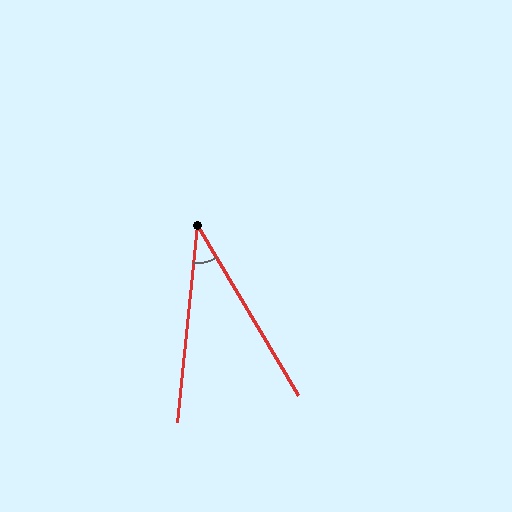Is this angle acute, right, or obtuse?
It is acute.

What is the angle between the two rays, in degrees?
Approximately 37 degrees.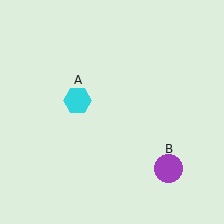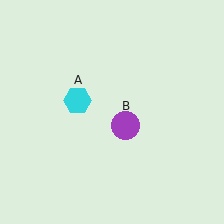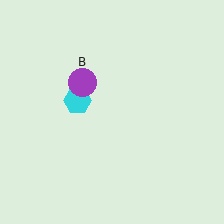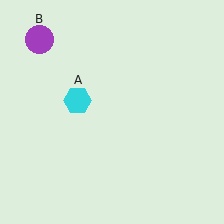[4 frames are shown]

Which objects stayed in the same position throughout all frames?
Cyan hexagon (object A) remained stationary.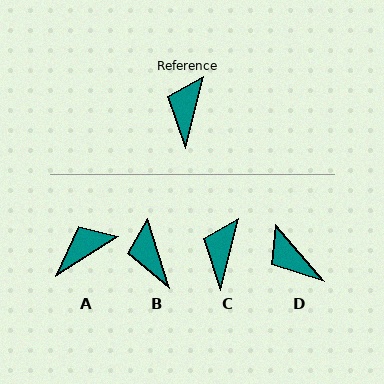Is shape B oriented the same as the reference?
No, it is off by about 32 degrees.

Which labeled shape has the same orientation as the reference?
C.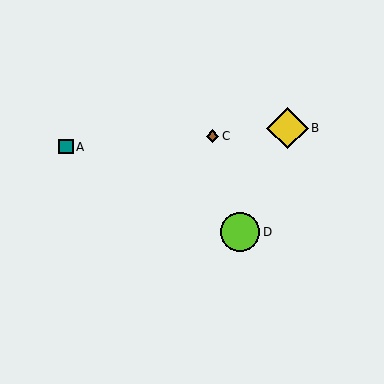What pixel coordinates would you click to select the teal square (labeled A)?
Click at (66, 147) to select the teal square A.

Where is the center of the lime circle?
The center of the lime circle is at (240, 232).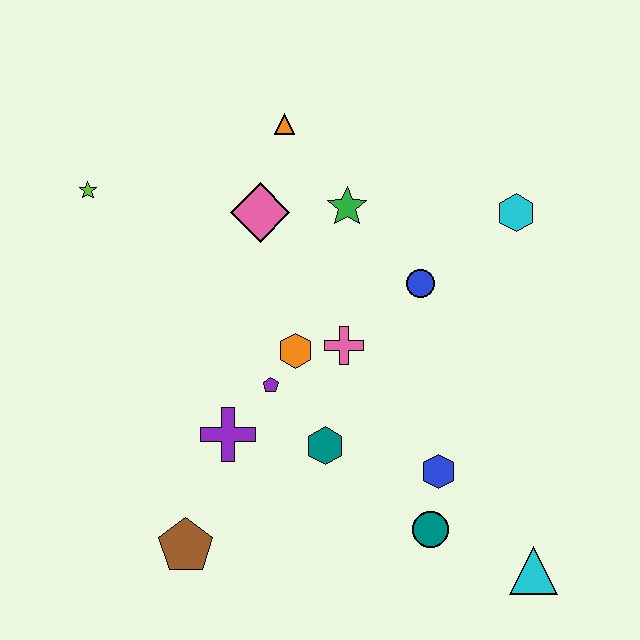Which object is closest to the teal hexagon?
The purple pentagon is closest to the teal hexagon.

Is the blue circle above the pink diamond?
No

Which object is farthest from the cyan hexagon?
The brown pentagon is farthest from the cyan hexagon.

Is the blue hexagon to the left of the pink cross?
No